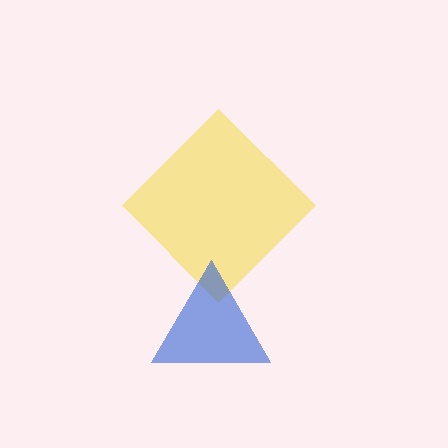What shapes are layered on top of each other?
The layered shapes are: a yellow diamond, a blue triangle.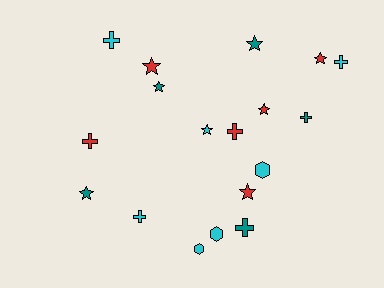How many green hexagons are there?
There are no green hexagons.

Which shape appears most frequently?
Star, with 8 objects.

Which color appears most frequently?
Cyan, with 7 objects.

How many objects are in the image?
There are 18 objects.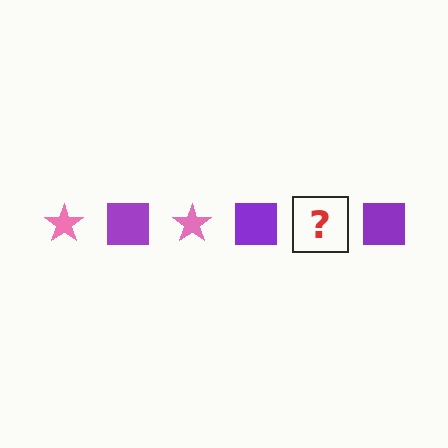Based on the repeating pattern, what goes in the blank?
The blank should be a pink star.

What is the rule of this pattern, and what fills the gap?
The rule is that the pattern alternates between pink star and purple square. The gap should be filled with a pink star.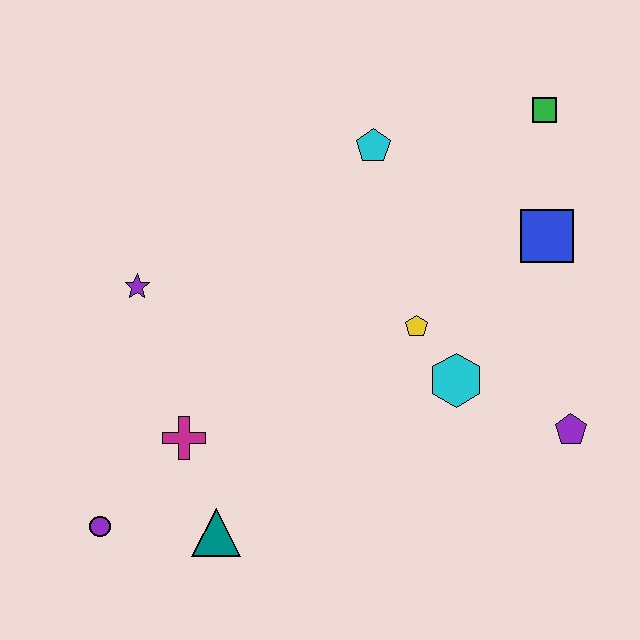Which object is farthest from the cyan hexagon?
The purple circle is farthest from the cyan hexagon.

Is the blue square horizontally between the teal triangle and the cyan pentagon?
No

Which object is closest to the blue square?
The green square is closest to the blue square.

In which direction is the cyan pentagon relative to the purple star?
The cyan pentagon is to the right of the purple star.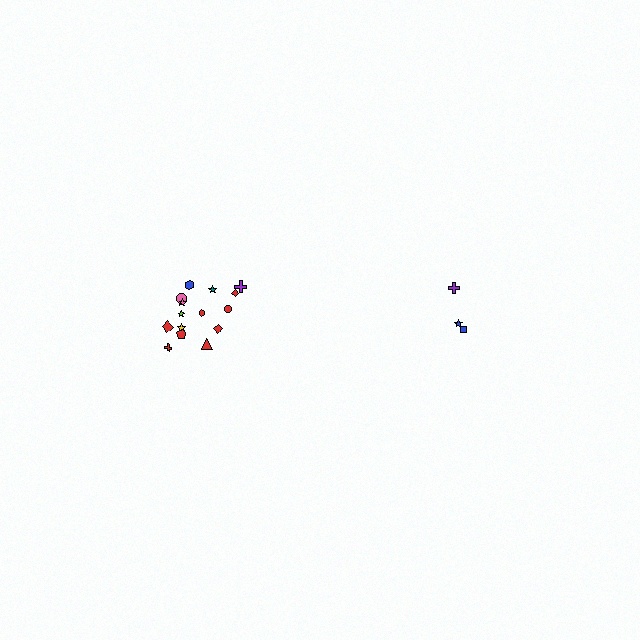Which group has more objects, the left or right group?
The left group.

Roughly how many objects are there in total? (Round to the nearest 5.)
Roughly 20 objects in total.